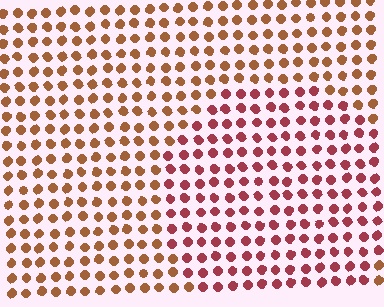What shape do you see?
I see a circle.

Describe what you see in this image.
The image is filled with small brown elements in a uniform arrangement. A circle-shaped region is visible where the elements are tinted to a slightly different hue, forming a subtle color boundary.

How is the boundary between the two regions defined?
The boundary is defined purely by a slight shift in hue (about 35 degrees). Spacing, size, and orientation are identical on both sides.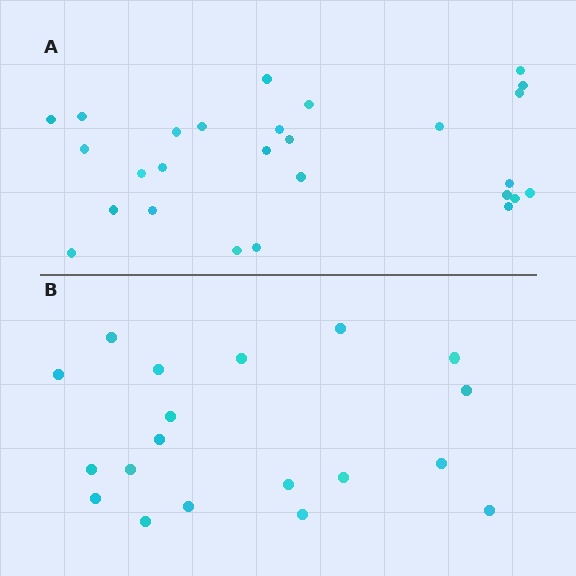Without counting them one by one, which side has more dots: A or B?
Region A (the top region) has more dots.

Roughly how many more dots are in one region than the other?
Region A has roughly 8 or so more dots than region B.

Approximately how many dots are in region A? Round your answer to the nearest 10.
About 30 dots. (The exact count is 27, which rounds to 30.)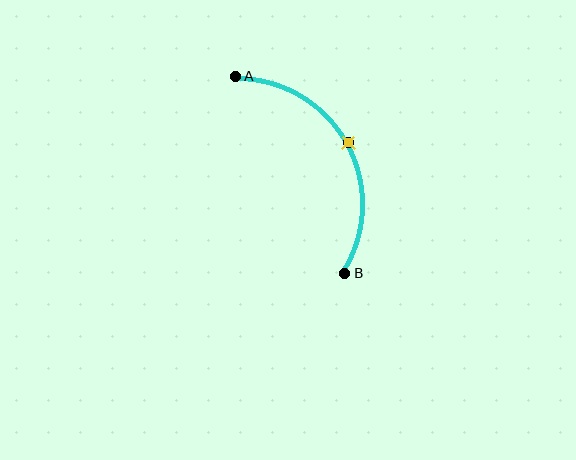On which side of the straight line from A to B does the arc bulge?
The arc bulges to the right of the straight line connecting A and B.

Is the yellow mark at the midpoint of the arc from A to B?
Yes. The yellow mark lies on the arc at equal arc-length from both A and B — it is the arc midpoint.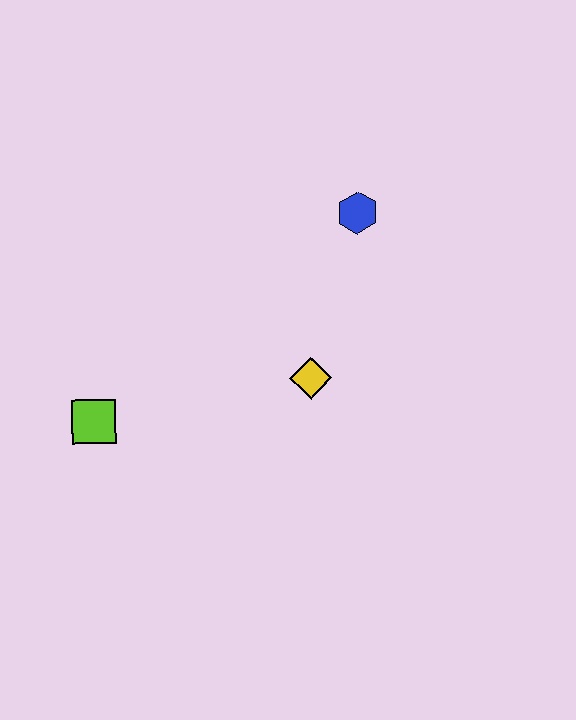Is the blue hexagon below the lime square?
No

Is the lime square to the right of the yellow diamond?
No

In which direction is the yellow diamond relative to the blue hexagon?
The yellow diamond is below the blue hexagon.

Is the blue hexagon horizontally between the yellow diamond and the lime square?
No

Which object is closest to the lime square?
The yellow diamond is closest to the lime square.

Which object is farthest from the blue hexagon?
The lime square is farthest from the blue hexagon.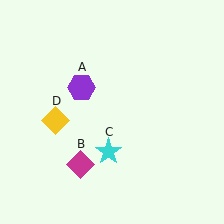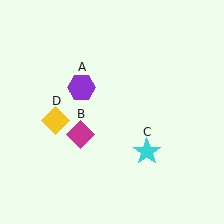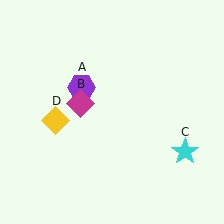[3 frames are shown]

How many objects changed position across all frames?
2 objects changed position: magenta diamond (object B), cyan star (object C).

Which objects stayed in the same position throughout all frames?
Purple hexagon (object A) and yellow diamond (object D) remained stationary.